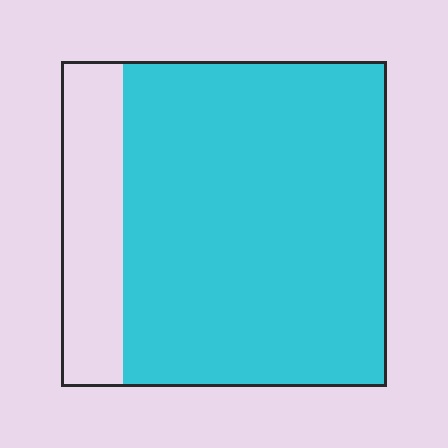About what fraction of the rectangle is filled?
About four fifths (4/5).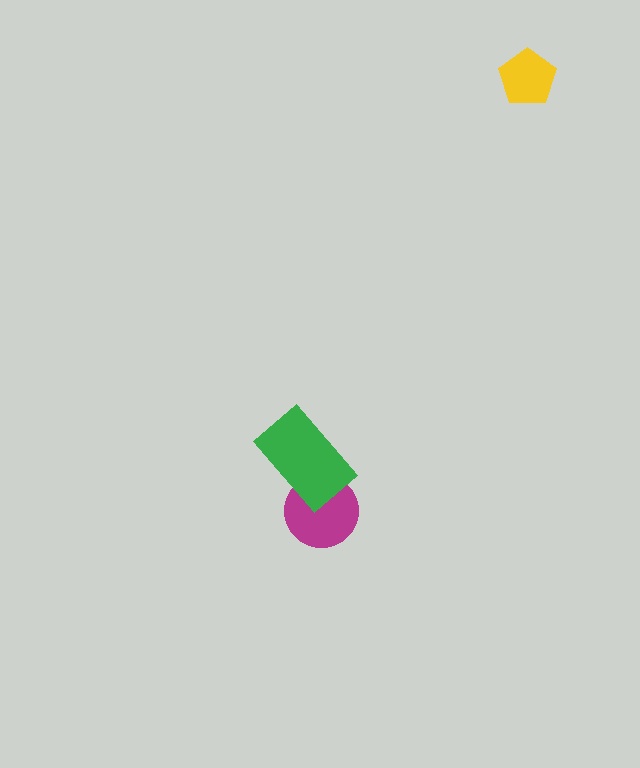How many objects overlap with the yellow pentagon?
0 objects overlap with the yellow pentagon.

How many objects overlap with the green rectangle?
1 object overlaps with the green rectangle.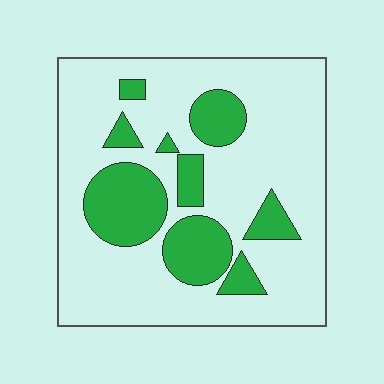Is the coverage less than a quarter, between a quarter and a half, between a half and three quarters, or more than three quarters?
Less than a quarter.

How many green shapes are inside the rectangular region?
9.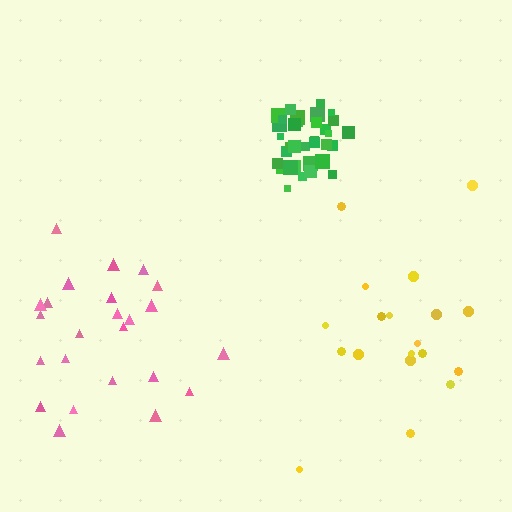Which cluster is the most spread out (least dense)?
Yellow.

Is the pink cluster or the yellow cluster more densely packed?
Pink.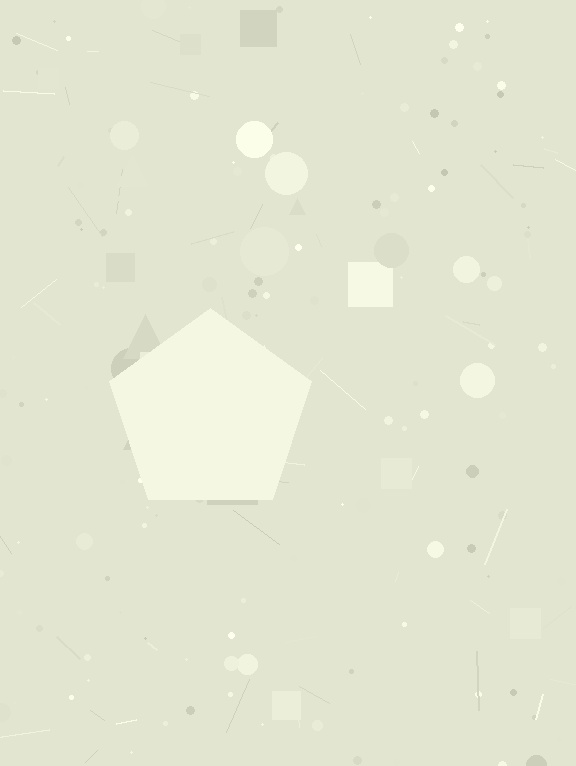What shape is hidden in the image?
A pentagon is hidden in the image.